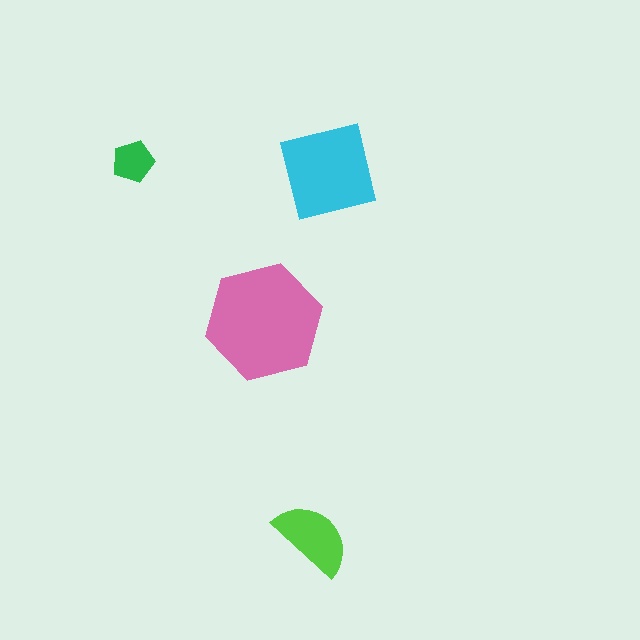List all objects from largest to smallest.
The pink hexagon, the cyan square, the lime semicircle, the green pentagon.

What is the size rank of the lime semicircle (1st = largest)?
3rd.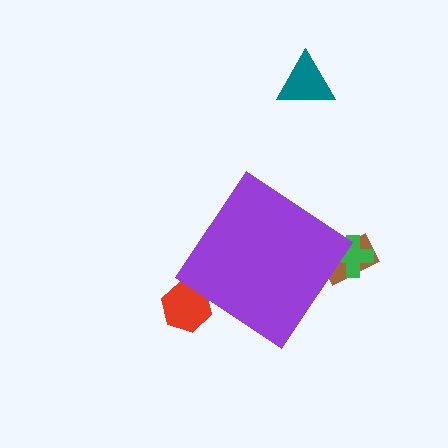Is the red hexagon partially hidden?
Yes, the red hexagon is partially hidden behind the purple diamond.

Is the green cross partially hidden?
Yes, the green cross is partially hidden behind the purple diamond.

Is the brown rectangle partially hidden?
Yes, the brown rectangle is partially hidden behind the purple diamond.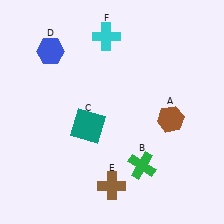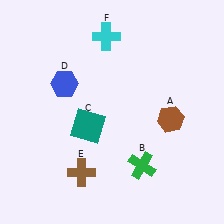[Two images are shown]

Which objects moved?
The objects that moved are: the blue hexagon (D), the brown cross (E).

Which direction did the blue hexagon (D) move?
The blue hexagon (D) moved down.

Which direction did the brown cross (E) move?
The brown cross (E) moved left.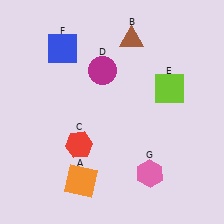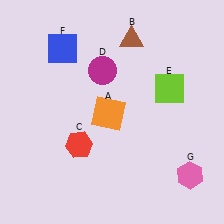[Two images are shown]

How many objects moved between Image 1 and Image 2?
2 objects moved between the two images.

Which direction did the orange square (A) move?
The orange square (A) moved up.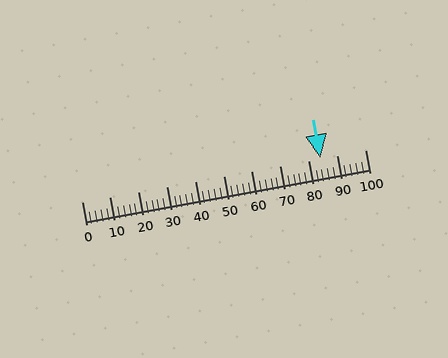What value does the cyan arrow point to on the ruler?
The cyan arrow points to approximately 84.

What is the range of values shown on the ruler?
The ruler shows values from 0 to 100.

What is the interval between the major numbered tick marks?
The major tick marks are spaced 10 units apart.